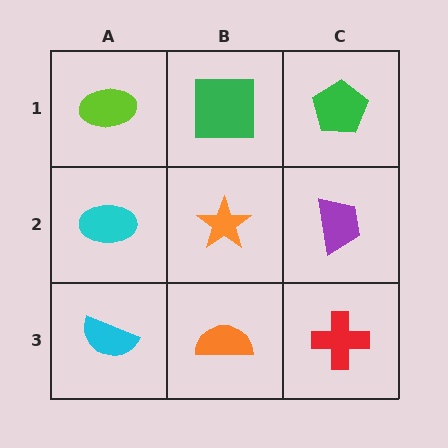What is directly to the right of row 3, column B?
A red cross.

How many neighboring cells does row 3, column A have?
2.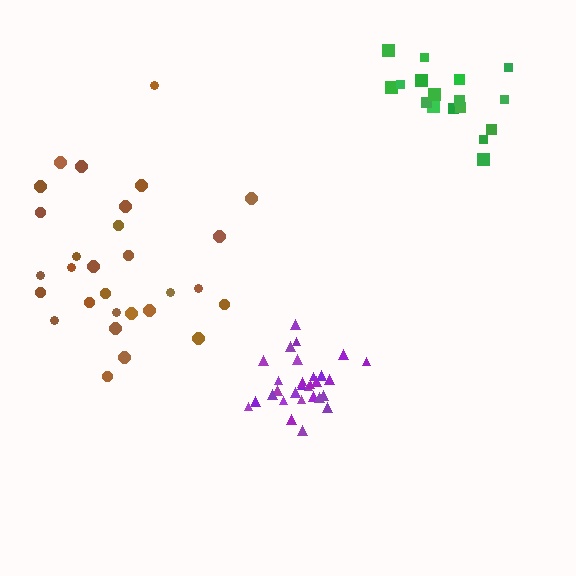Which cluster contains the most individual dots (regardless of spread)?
Purple (30).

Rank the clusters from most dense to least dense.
purple, green, brown.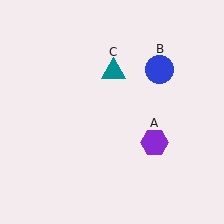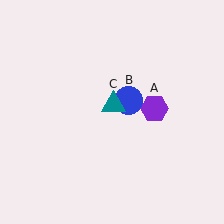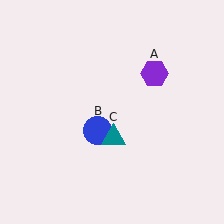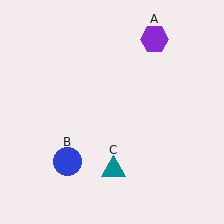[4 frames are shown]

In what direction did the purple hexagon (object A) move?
The purple hexagon (object A) moved up.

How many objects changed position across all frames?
3 objects changed position: purple hexagon (object A), blue circle (object B), teal triangle (object C).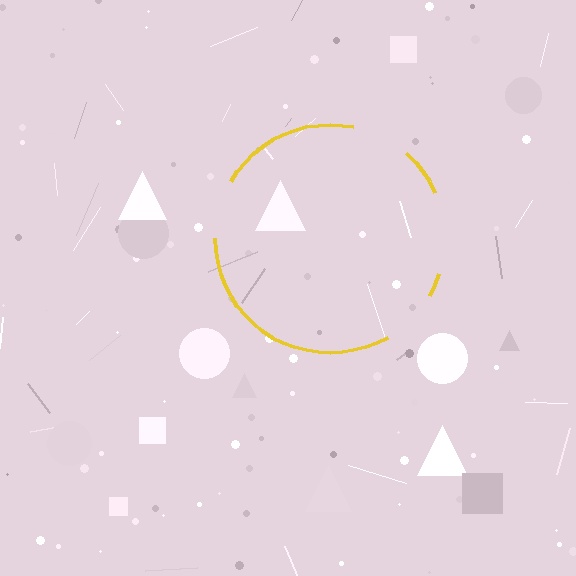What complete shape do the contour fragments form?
The contour fragments form a circle.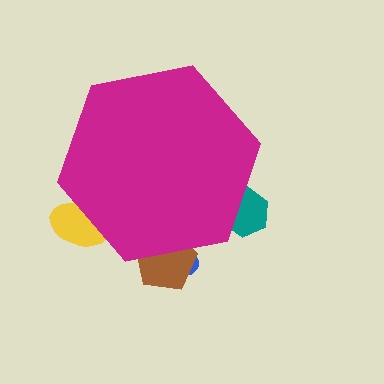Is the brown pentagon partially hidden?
Yes, the brown pentagon is partially hidden behind the magenta hexagon.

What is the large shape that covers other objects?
A magenta hexagon.